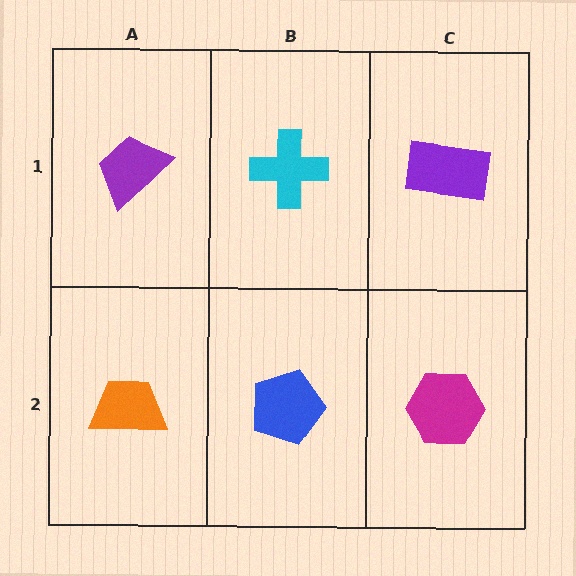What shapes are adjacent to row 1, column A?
An orange trapezoid (row 2, column A), a cyan cross (row 1, column B).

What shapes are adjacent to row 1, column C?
A magenta hexagon (row 2, column C), a cyan cross (row 1, column B).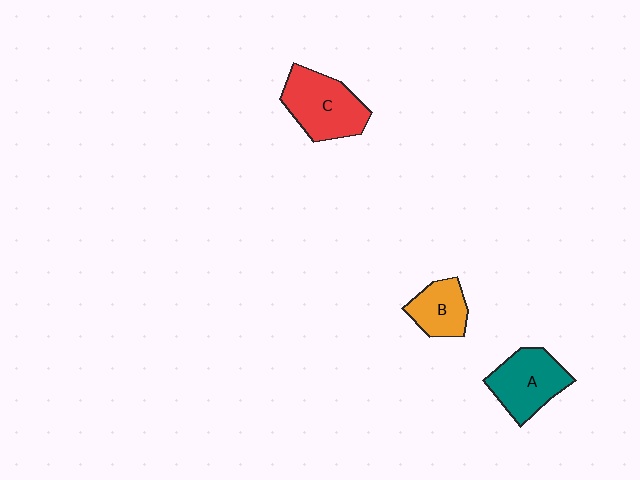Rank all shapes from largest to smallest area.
From largest to smallest: C (red), A (teal), B (orange).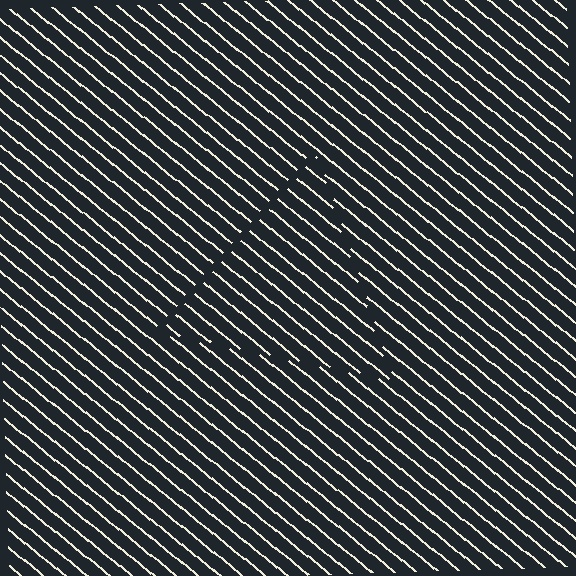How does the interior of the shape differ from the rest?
The interior of the shape contains the same grating, shifted by half a period — the contour is defined by the phase discontinuity where line-ends from the inner and outer gratings abut.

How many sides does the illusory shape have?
3 sides — the line-ends trace a triangle.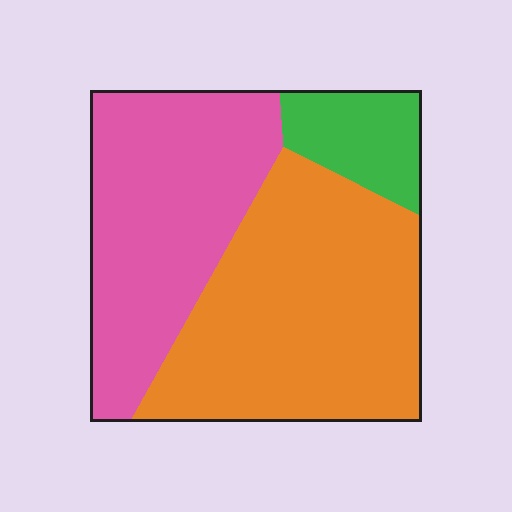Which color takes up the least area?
Green, at roughly 10%.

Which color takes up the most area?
Orange, at roughly 50%.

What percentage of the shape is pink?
Pink takes up about two fifths (2/5) of the shape.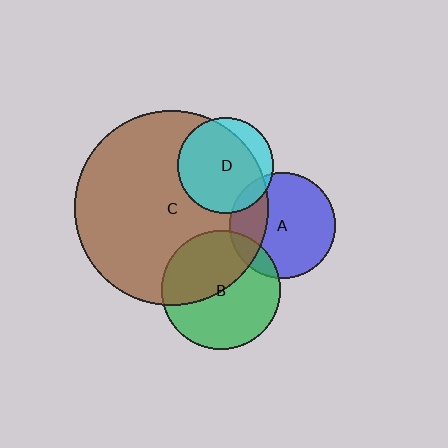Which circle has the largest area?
Circle C (brown).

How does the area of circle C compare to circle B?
Approximately 2.7 times.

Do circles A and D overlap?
Yes.